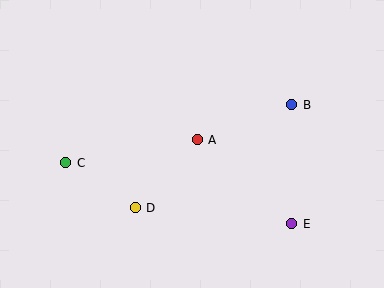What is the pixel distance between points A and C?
The distance between A and C is 134 pixels.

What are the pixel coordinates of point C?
Point C is at (66, 163).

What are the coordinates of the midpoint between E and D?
The midpoint between E and D is at (214, 216).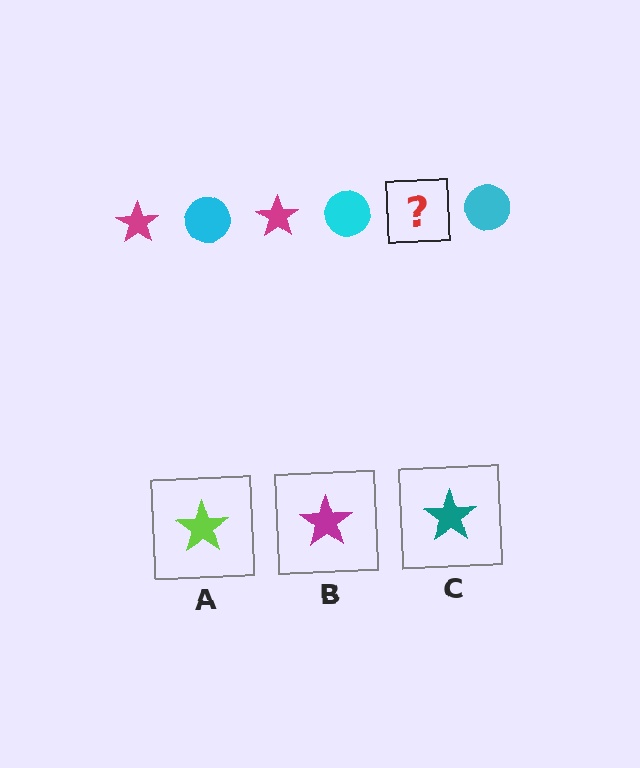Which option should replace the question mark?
Option B.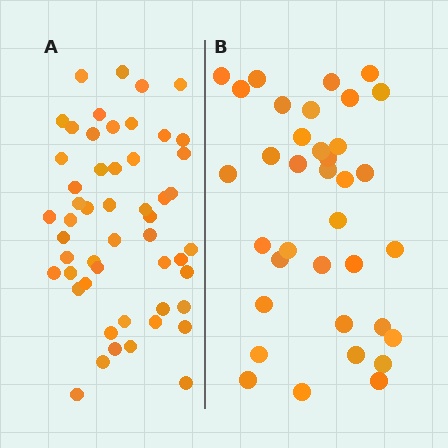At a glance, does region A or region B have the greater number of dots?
Region A (the left region) has more dots.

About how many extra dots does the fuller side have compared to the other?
Region A has approximately 15 more dots than region B.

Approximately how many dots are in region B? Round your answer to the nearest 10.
About 40 dots. (The exact count is 36, which rounds to 40.)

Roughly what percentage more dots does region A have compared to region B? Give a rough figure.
About 45% more.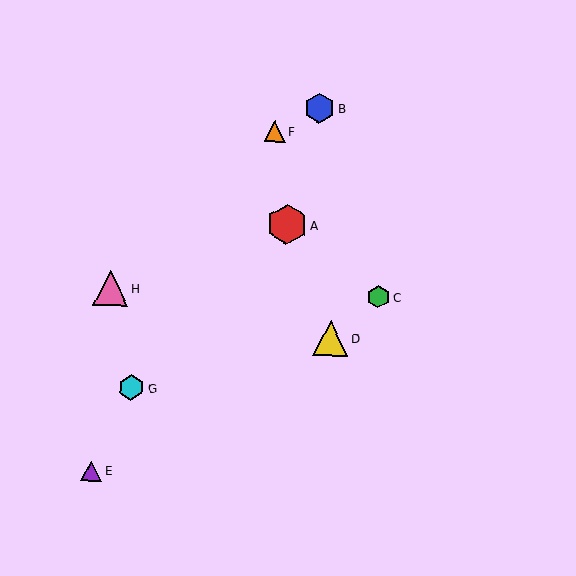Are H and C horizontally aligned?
Yes, both are at y≈288.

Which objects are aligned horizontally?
Objects C, H are aligned horizontally.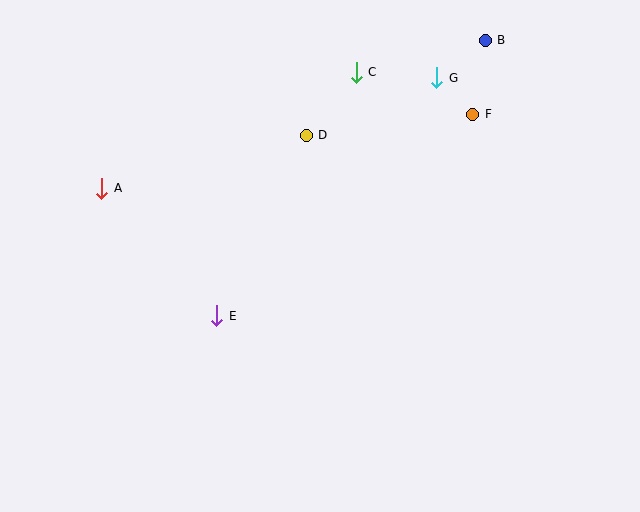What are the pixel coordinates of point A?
Point A is at (102, 188).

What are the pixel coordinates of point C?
Point C is at (356, 72).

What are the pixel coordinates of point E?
Point E is at (217, 316).